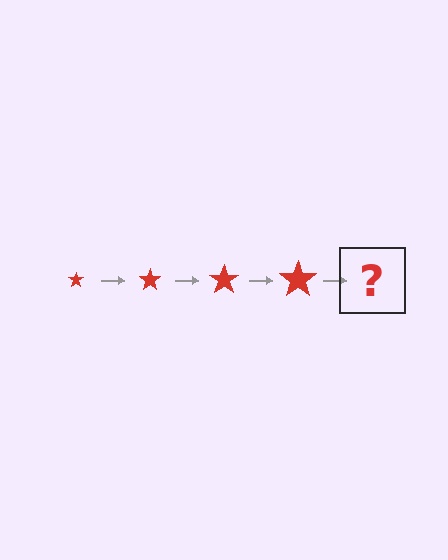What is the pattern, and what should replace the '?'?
The pattern is that the star gets progressively larger each step. The '?' should be a red star, larger than the previous one.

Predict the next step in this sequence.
The next step is a red star, larger than the previous one.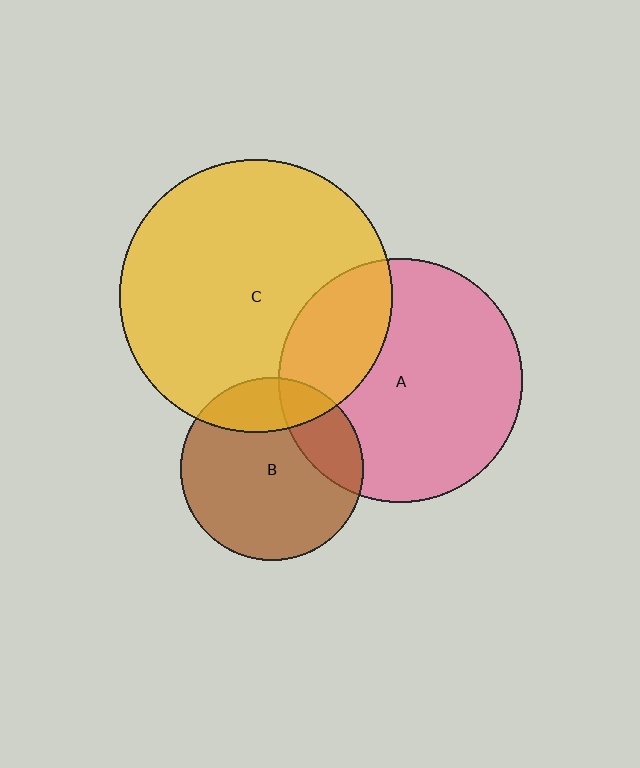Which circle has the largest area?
Circle C (yellow).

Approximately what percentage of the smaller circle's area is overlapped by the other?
Approximately 20%.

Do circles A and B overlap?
Yes.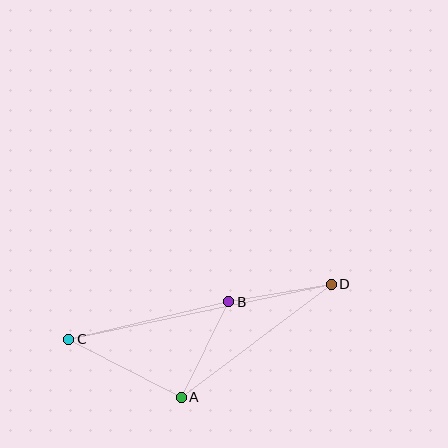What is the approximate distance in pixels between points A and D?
The distance between A and D is approximately 188 pixels.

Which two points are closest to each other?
Points B and D are closest to each other.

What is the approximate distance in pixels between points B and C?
The distance between B and C is approximately 164 pixels.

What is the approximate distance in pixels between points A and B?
The distance between A and B is approximately 107 pixels.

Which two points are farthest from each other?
Points C and D are farthest from each other.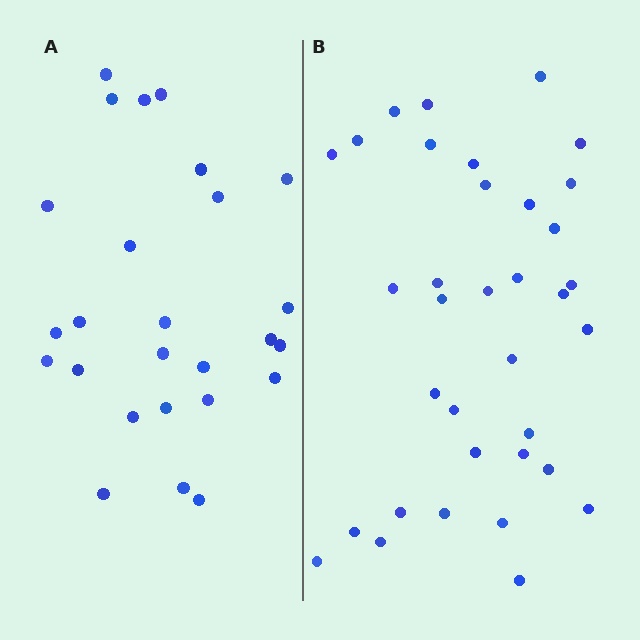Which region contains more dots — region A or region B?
Region B (the right region) has more dots.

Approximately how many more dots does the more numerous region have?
Region B has roughly 8 or so more dots than region A.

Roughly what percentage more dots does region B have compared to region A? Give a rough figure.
About 35% more.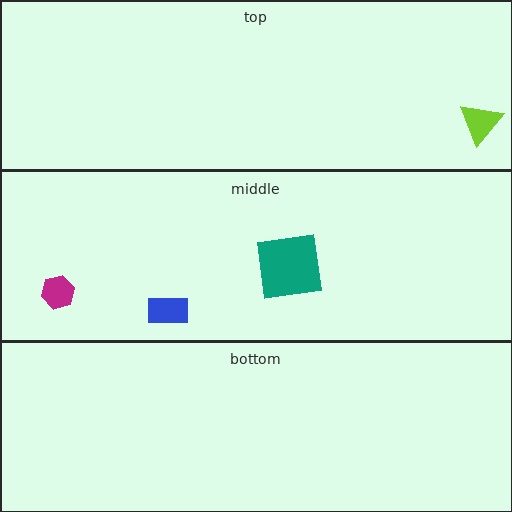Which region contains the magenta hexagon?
The middle region.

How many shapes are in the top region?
1.